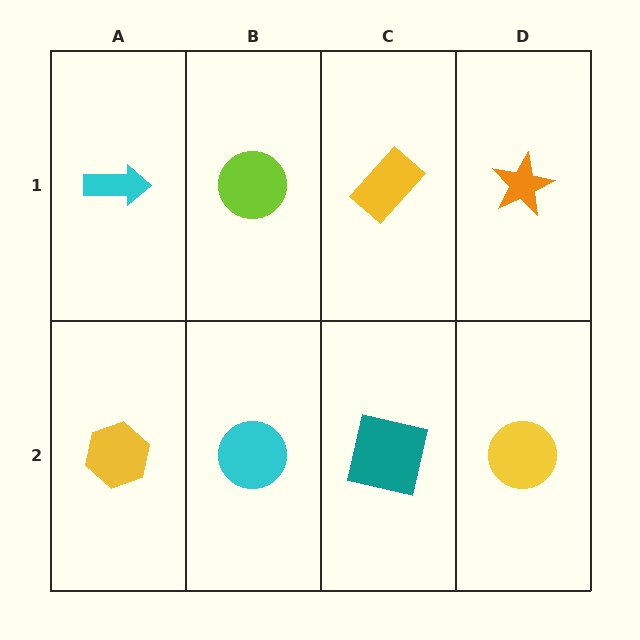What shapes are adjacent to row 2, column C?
A yellow rectangle (row 1, column C), a cyan circle (row 2, column B), a yellow circle (row 2, column D).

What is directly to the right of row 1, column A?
A lime circle.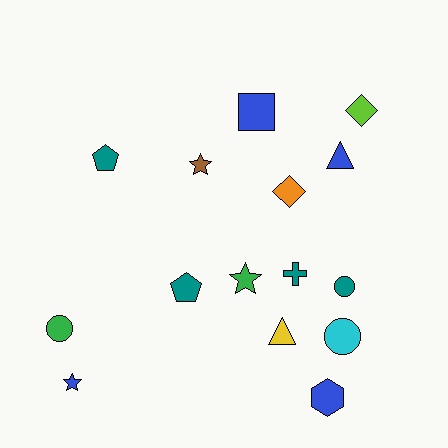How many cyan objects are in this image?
There is 1 cyan object.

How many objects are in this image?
There are 15 objects.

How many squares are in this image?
There is 1 square.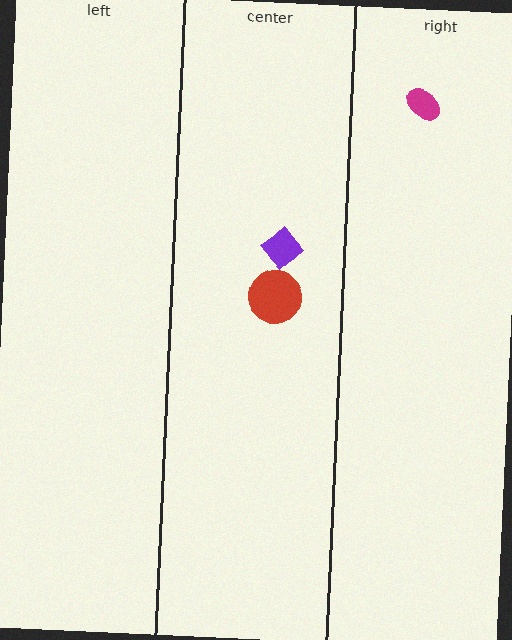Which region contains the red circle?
The center region.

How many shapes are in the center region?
2.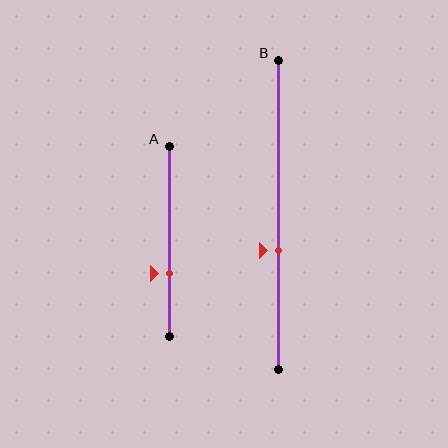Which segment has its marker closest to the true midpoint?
Segment B has its marker closest to the true midpoint.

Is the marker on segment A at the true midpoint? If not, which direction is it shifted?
No, the marker on segment A is shifted downward by about 17% of the segment length.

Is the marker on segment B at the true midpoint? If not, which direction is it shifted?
No, the marker on segment B is shifted downward by about 12% of the segment length.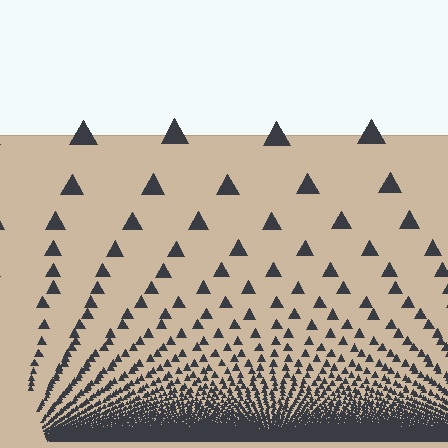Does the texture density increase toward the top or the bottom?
Density increases toward the bottom.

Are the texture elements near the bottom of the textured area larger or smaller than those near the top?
Smaller. The gradient is inverted — elements near the bottom are smaller and denser.